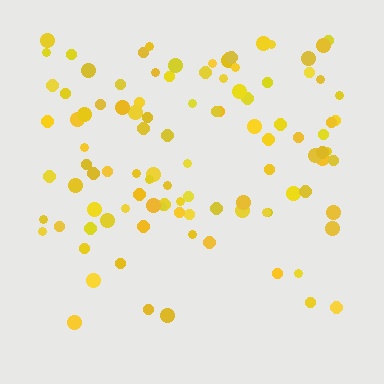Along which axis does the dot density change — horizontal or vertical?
Vertical.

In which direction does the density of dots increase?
From bottom to top, with the top side densest.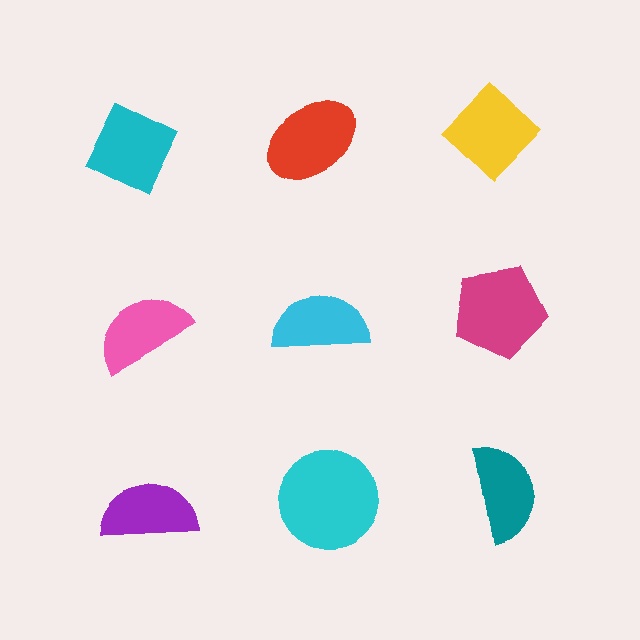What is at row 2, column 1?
A pink semicircle.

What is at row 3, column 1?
A purple semicircle.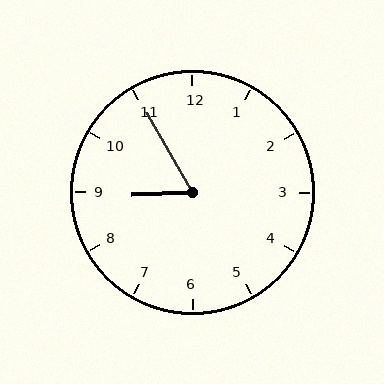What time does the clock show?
8:55.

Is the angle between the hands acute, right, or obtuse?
It is acute.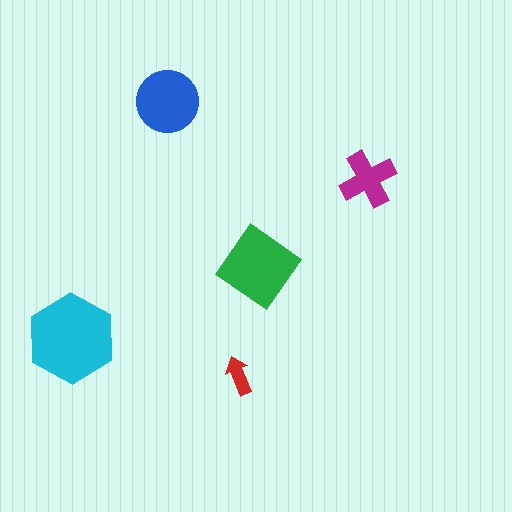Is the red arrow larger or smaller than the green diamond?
Smaller.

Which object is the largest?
The cyan hexagon.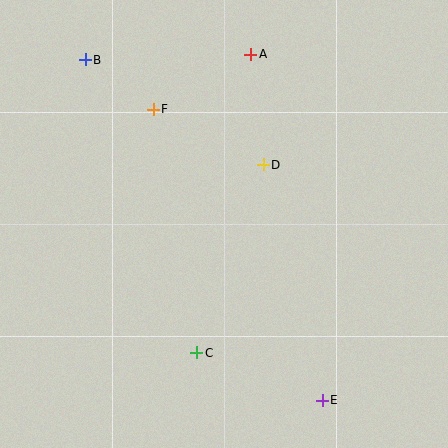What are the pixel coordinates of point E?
Point E is at (323, 400).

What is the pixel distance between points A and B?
The distance between A and B is 166 pixels.